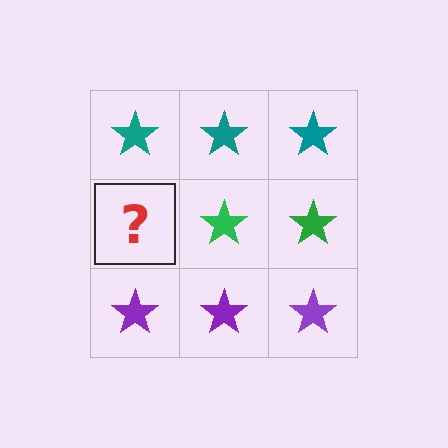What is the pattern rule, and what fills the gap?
The rule is that each row has a consistent color. The gap should be filled with a green star.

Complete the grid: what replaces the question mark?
The question mark should be replaced with a green star.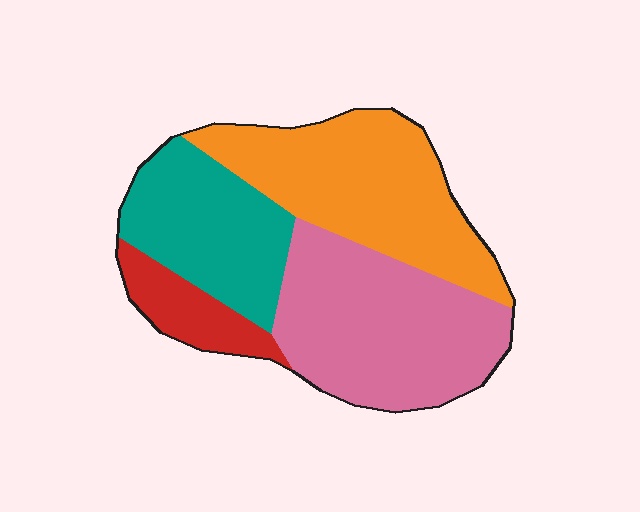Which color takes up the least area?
Red, at roughly 10%.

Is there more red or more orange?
Orange.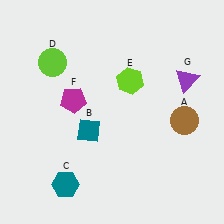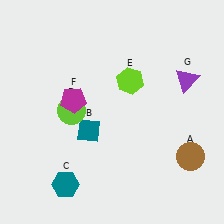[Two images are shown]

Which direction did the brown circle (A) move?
The brown circle (A) moved down.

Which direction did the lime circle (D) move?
The lime circle (D) moved down.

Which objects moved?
The objects that moved are: the brown circle (A), the lime circle (D).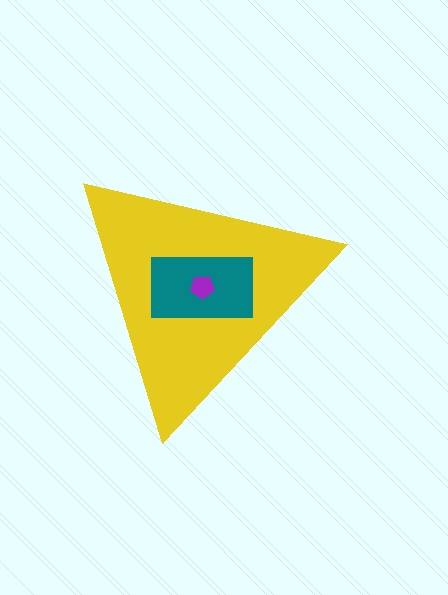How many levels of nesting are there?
3.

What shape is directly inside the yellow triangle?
The teal rectangle.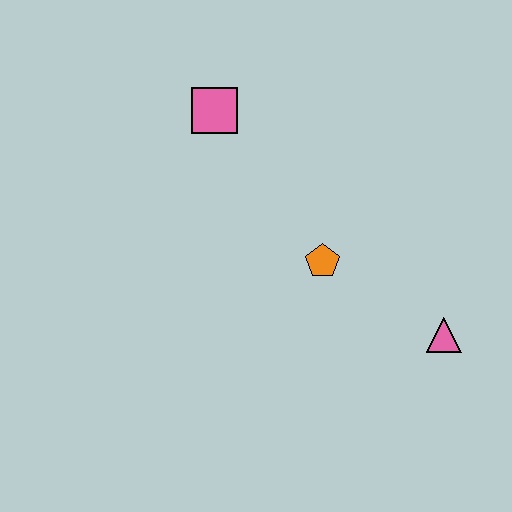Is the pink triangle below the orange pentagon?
Yes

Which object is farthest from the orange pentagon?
The pink square is farthest from the orange pentagon.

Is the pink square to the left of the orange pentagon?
Yes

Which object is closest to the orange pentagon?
The pink triangle is closest to the orange pentagon.